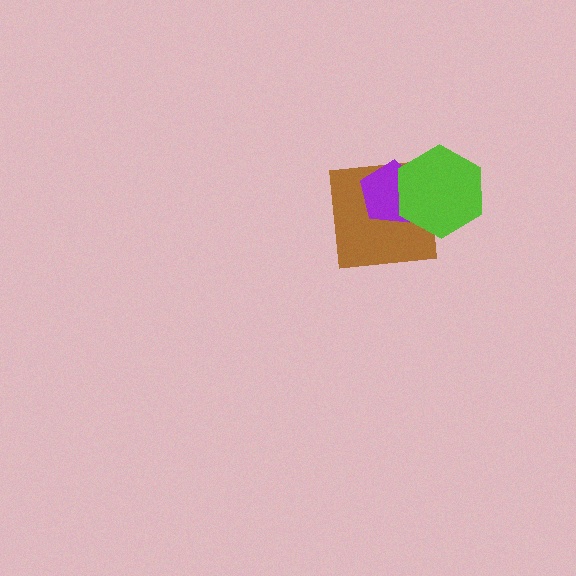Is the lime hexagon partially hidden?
No, no other shape covers it.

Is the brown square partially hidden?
Yes, it is partially covered by another shape.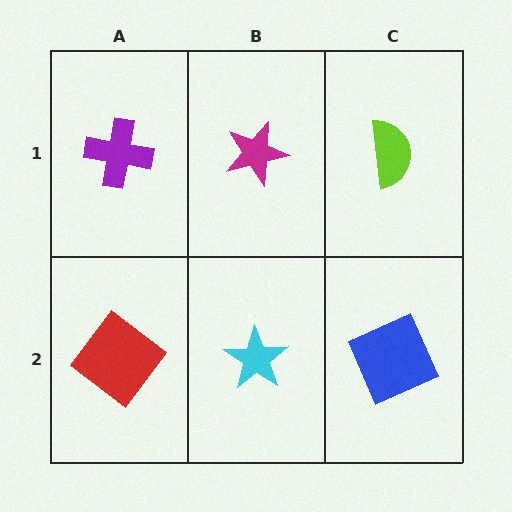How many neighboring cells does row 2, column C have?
2.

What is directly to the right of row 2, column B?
A blue square.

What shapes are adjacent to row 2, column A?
A purple cross (row 1, column A), a cyan star (row 2, column B).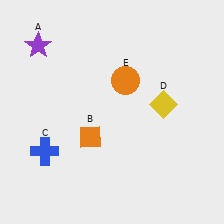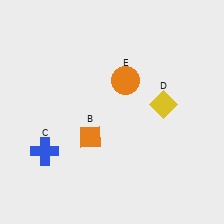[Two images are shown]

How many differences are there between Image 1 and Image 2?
There is 1 difference between the two images.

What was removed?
The purple star (A) was removed in Image 2.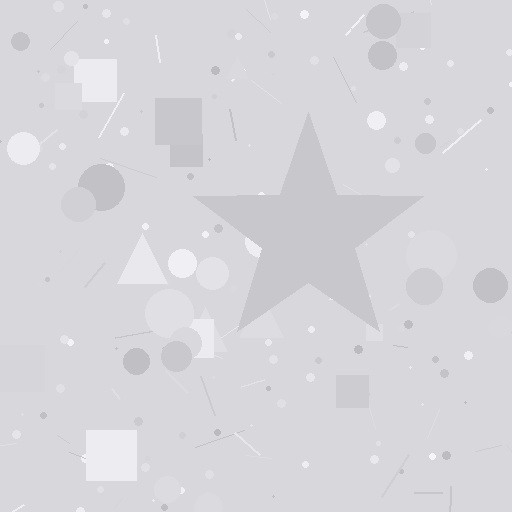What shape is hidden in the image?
A star is hidden in the image.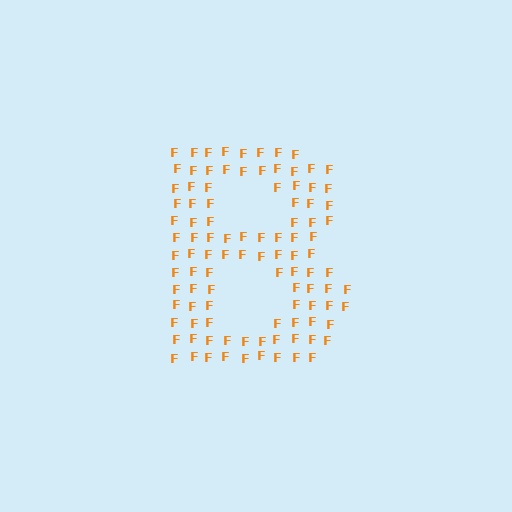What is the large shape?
The large shape is the letter B.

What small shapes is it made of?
It is made of small letter F's.